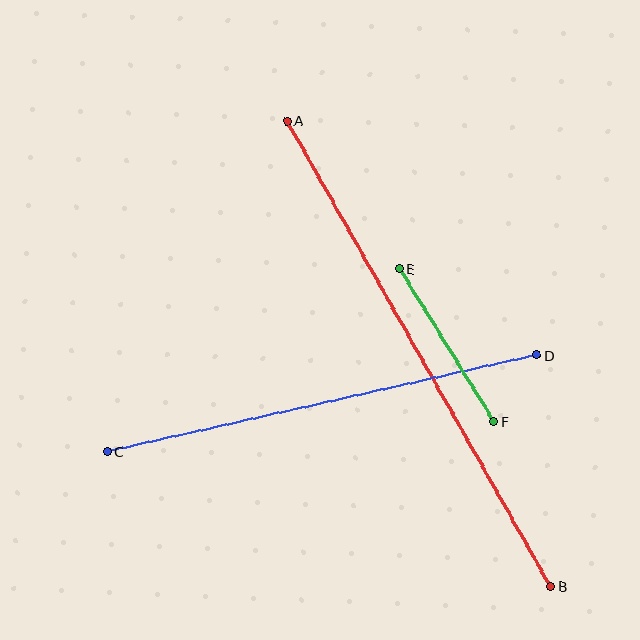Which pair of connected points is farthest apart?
Points A and B are farthest apart.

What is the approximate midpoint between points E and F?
The midpoint is at approximately (447, 345) pixels.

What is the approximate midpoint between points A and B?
The midpoint is at approximately (419, 353) pixels.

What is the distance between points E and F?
The distance is approximately 180 pixels.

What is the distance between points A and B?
The distance is approximately 535 pixels.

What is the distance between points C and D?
The distance is approximately 440 pixels.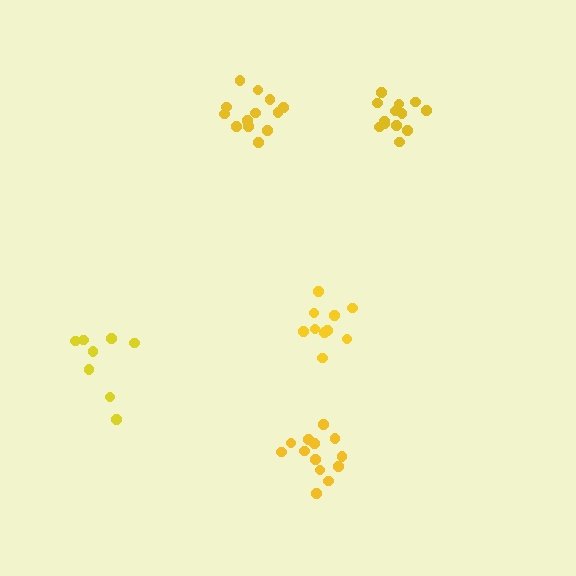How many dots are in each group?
Group 1: 13 dots, Group 2: 13 dots, Group 3: 8 dots, Group 4: 13 dots, Group 5: 10 dots (57 total).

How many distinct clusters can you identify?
There are 5 distinct clusters.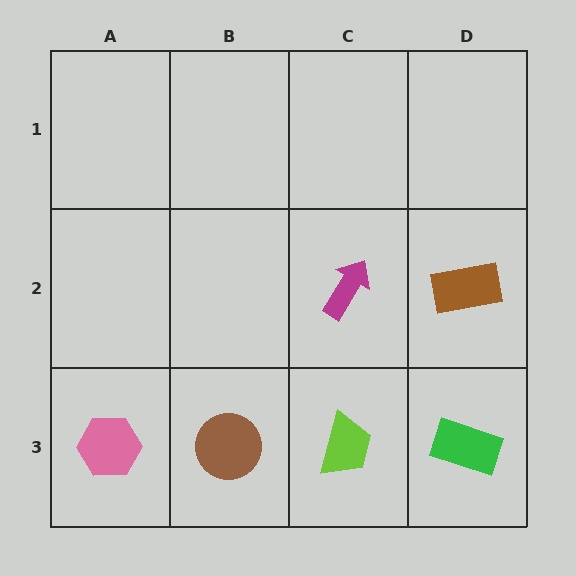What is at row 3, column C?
A lime trapezoid.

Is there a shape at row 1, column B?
No, that cell is empty.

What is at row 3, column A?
A pink hexagon.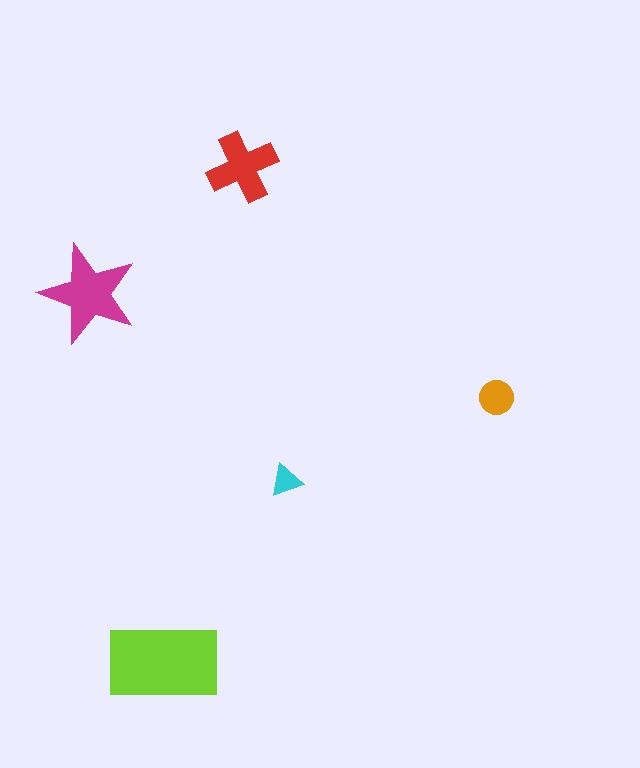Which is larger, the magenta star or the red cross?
The magenta star.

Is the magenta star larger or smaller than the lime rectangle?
Smaller.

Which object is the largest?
The lime rectangle.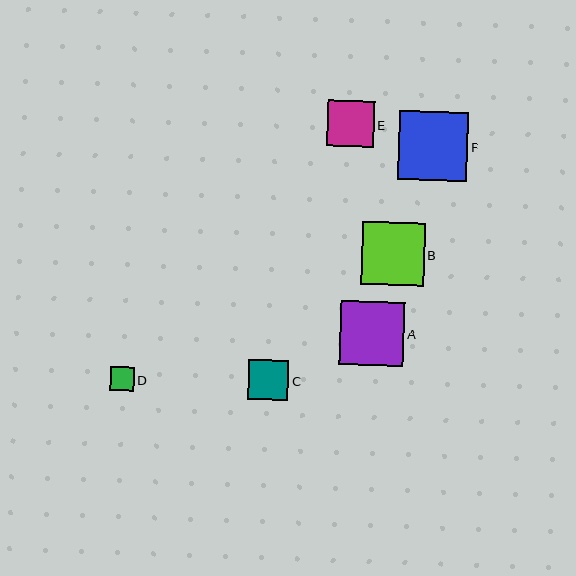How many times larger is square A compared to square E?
Square A is approximately 1.4 times the size of square E.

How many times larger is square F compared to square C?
Square F is approximately 1.7 times the size of square C.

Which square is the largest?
Square F is the largest with a size of approximately 69 pixels.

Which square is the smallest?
Square D is the smallest with a size of approximately 24 pixels.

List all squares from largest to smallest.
From largest to smallest: F, A, B, E, C, D.